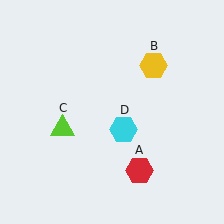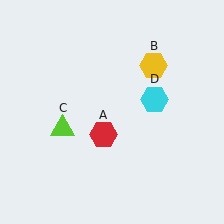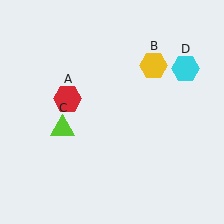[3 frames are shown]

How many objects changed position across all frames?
2 objects changed position: red hexagon (object A), cyan hexagon (object D).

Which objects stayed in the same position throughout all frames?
Yellow hexagon (object B) and lime triangle (object C) remained stationary.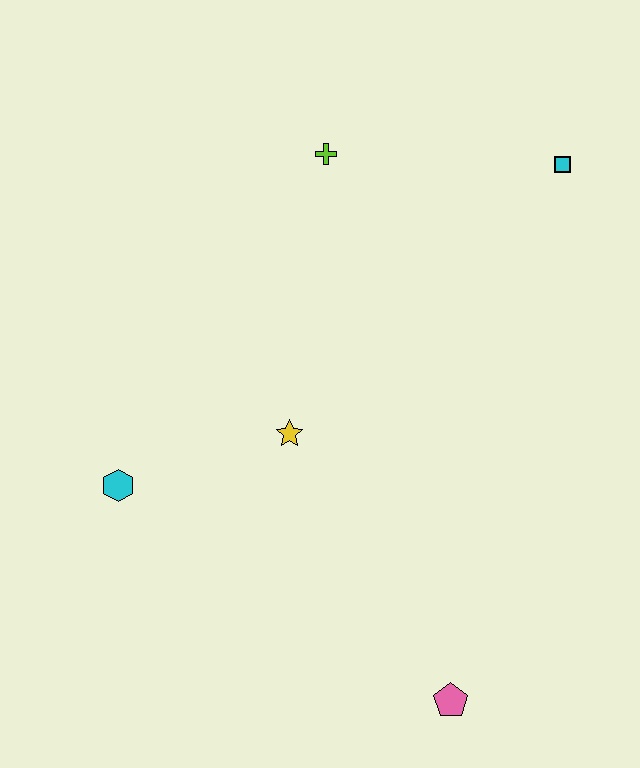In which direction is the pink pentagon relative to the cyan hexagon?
The pink pentagon is to the right of the cyan hexagon.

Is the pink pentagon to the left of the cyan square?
Yes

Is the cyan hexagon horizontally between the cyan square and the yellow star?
No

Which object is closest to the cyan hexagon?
The yellow star is closest to the cyan hexagon.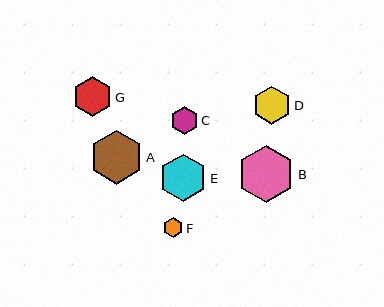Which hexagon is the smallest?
Hexagon F is the smallest with a size of approximately 20 pixels.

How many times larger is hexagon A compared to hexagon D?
Hexagon A is approximately 1.4 times the size of hexagon D.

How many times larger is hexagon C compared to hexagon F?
Hexagon C is approximately 1.3 times the size of hexagon F.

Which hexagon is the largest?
Hexagon B is the largest with a size of approximately 57 pixels.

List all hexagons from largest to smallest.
From largest to smallest: B, A, E, G, D, C, F.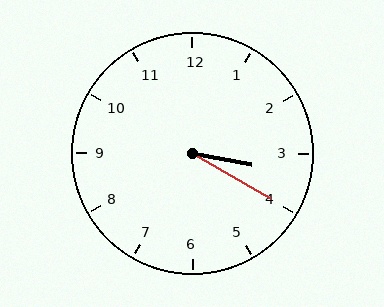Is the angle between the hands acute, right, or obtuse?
It is acute.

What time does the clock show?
3:20.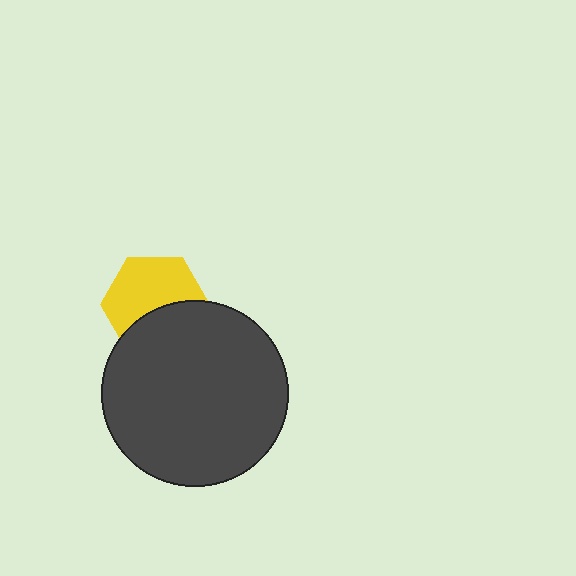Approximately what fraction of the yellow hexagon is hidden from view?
Roughly 40% of the yellow hexagon is hidden behind the dark gray circle.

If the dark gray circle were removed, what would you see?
You would see the complete yellow hexagon.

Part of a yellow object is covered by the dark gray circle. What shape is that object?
It is a hexagon.